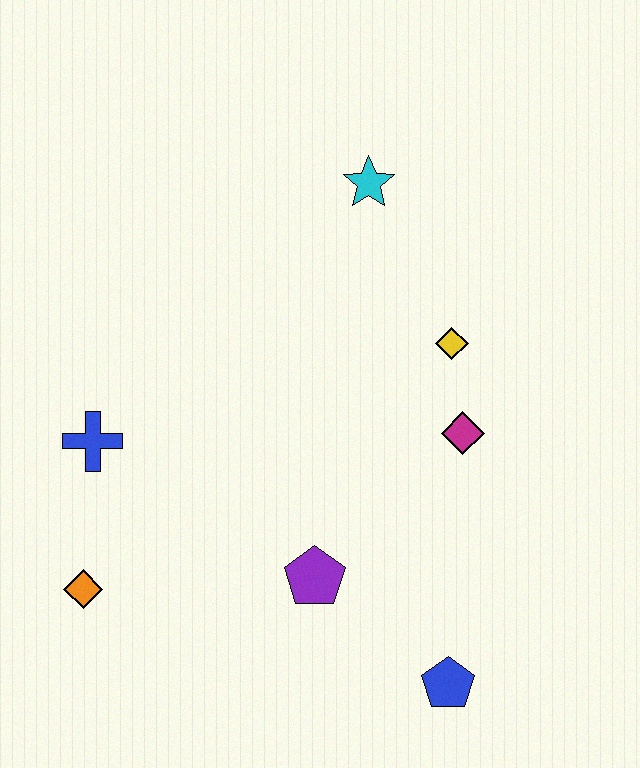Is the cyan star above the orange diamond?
Yes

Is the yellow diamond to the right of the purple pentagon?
Yes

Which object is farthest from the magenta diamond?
The orange diamond is farthest from the magenta diamond.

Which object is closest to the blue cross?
The orange diamond is closest to the blue cross.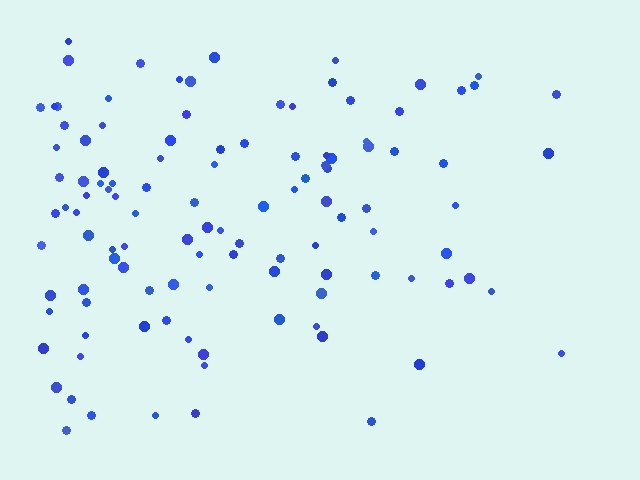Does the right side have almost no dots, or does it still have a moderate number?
Still a moderate number, just noticeably fewer than the left.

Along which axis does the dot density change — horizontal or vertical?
Horizontal.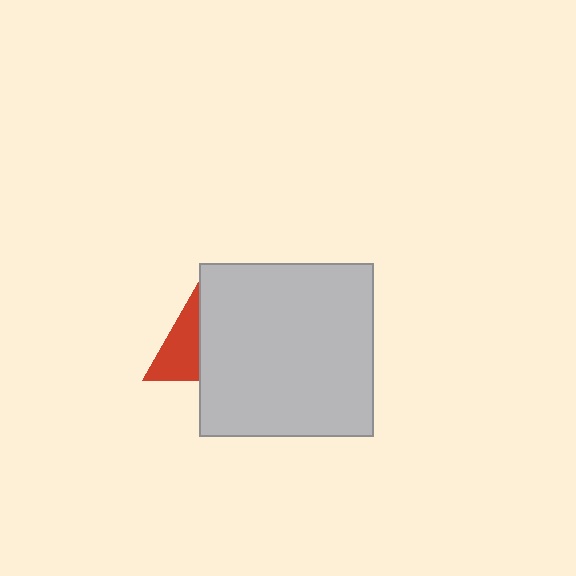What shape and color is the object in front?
The object in front is a light gray square.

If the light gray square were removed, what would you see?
You would see the complete red triangle.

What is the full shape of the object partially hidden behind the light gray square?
The partially hidden object is a red triangle.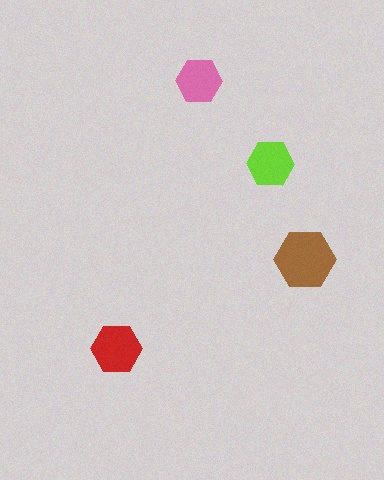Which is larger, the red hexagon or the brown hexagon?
The brown one.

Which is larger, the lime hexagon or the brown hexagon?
The brown one.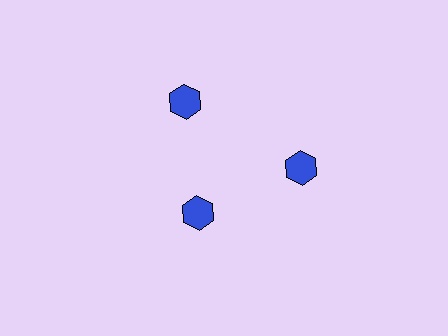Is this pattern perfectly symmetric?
No. The 3 blue hexagons are arranged in a ring, but one element near the 7 o'clock position is pulled inward toward the center, breaking the 3-fold rotational symmetry.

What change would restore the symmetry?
The symmetry would be restored by moving it outward, back onto the ring so that all 3 hexagons sit at equal angles and equal distance from the center.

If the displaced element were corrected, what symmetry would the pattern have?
It would have 3-fold rotational symmetry — the pattern would map onto itself every 120 degrees.